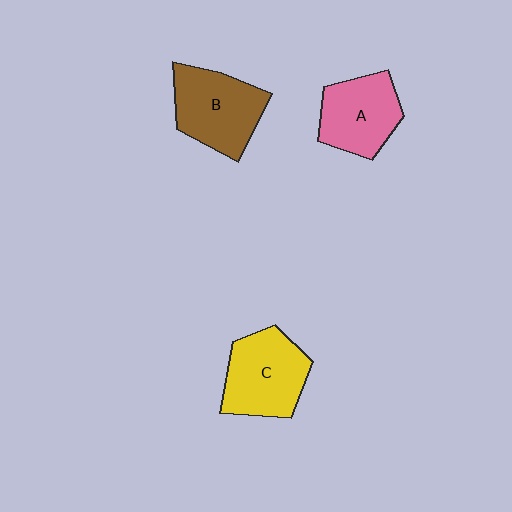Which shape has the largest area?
Shape C (yellow).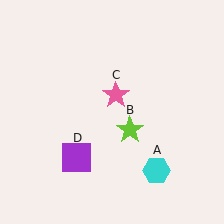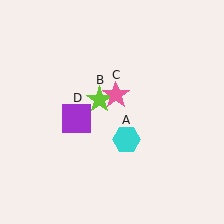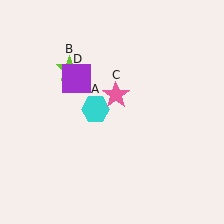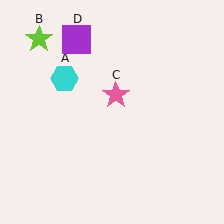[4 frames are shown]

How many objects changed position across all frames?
3 objects changed position: cyan hexagon (object A), lime star (object B), purple square (object D).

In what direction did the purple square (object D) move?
The purple square (object D) moved up.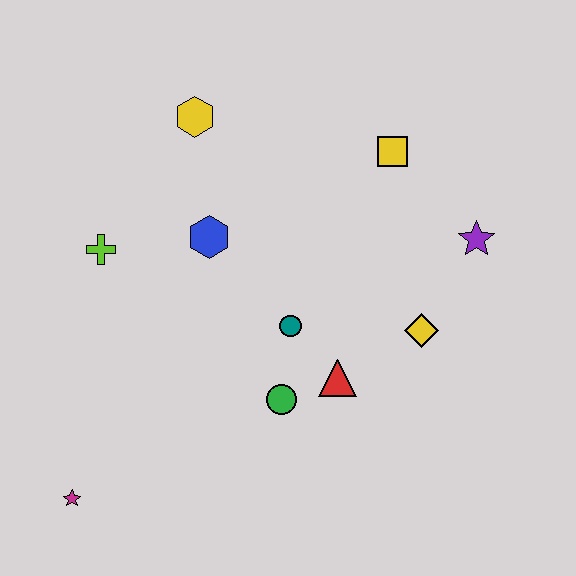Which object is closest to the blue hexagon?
The lime cross is closest to the blue hexagon.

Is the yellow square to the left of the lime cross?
No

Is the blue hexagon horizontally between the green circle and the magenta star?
Yes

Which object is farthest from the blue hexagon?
The magenta star is farthest from the blue hexagon.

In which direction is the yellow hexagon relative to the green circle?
The yellow hexagon is above the green circle.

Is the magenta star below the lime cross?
Yes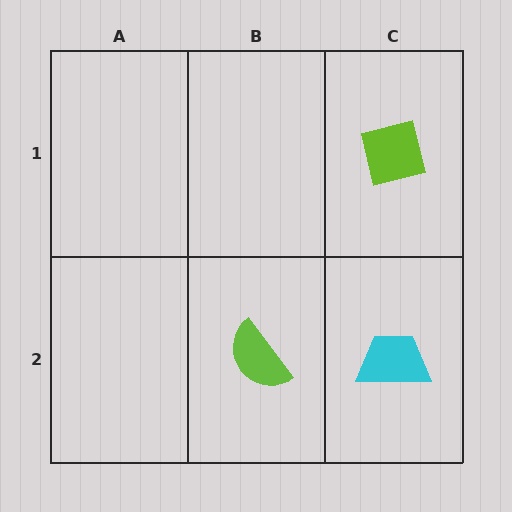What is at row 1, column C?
A lime square.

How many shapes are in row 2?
2 shapes.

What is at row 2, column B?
A lime semicircle.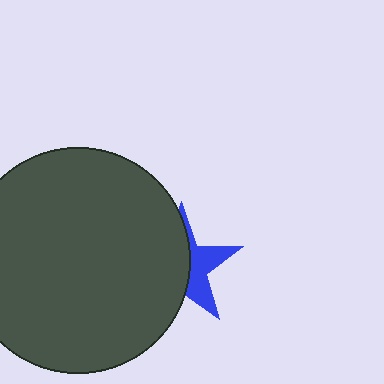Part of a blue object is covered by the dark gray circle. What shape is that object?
It is a star.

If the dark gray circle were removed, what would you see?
You would see the complete blue star.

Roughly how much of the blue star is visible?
A small part of it is visible (roughly 40%).